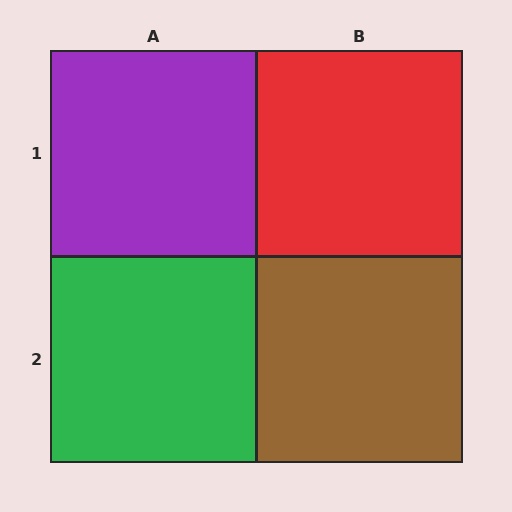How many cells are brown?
1 cell is brown.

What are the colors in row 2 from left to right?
Green, brown.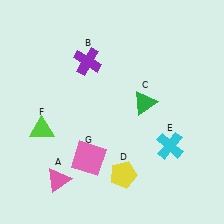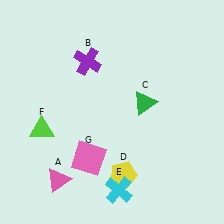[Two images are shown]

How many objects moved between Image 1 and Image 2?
1 object moved between the two images.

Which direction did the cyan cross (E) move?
The cyan cross (E) moved left.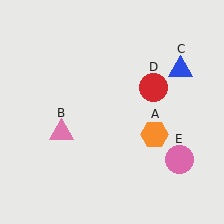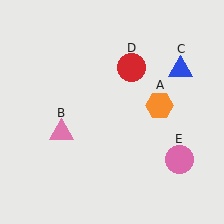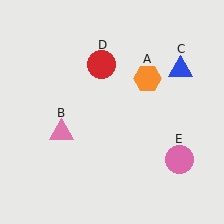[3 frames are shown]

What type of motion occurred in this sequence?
The orange hexagon (object A), red circle (object D) rotated counterclockwise around the center of the scene.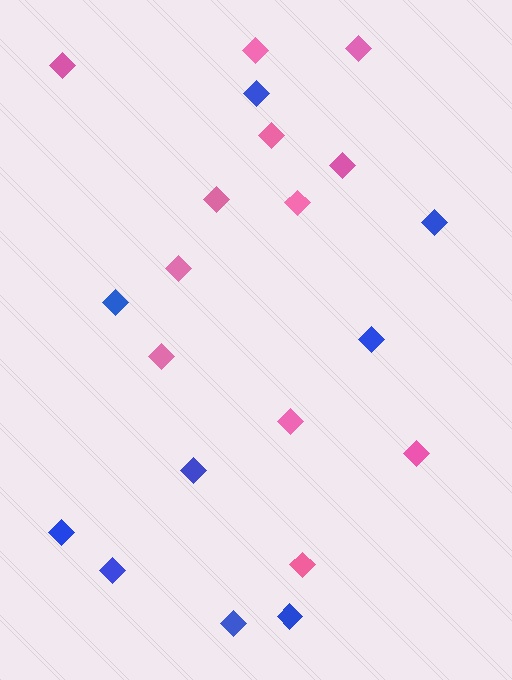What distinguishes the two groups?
There are 2 groups: one group of blue diamonds (9) and one group of pink diamonds (12).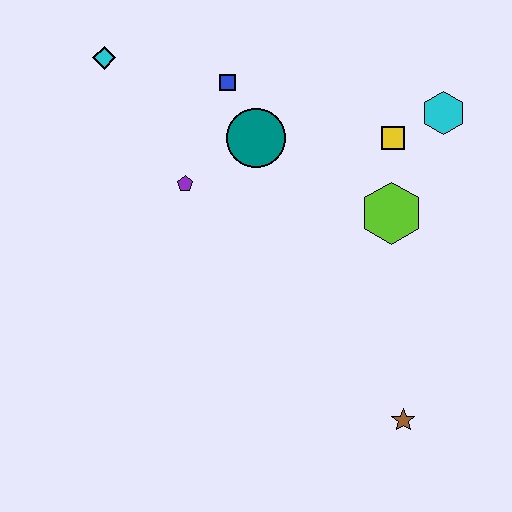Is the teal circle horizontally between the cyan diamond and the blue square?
No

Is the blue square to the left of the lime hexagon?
Yes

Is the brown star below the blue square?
Yes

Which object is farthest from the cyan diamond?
The brown star is farthest from the cyan diamond.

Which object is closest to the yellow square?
The cyan hexagon is closest to the yellow square.